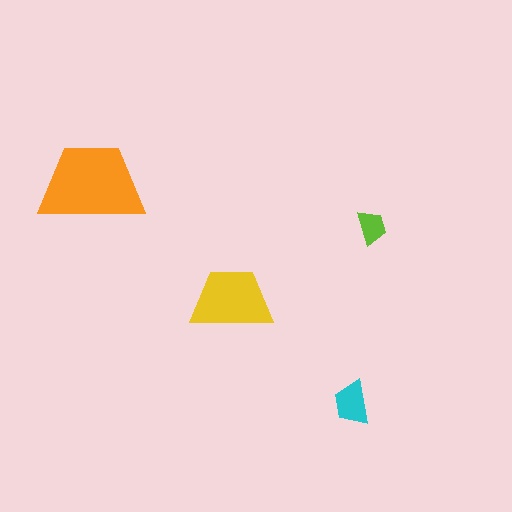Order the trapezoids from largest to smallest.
the orange one, the yellow one, the cyan one, the lime one.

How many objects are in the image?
There are 4 objects in the image.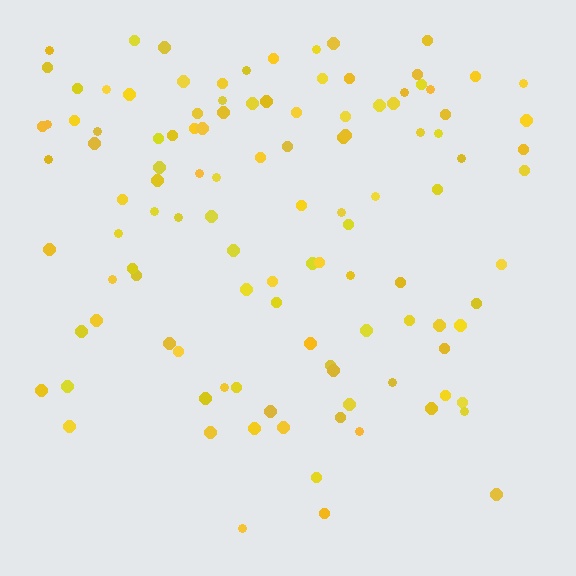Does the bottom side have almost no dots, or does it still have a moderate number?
Still a moderate number, just noticeably fewer than the top.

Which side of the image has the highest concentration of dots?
The top.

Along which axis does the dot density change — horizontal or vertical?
Vertical.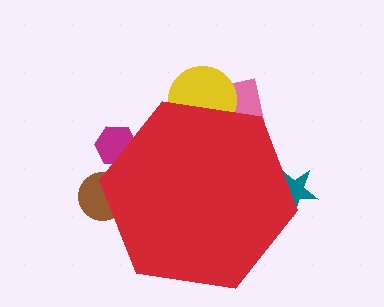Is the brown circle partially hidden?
Yes, the brown circle is partially hidden behind the red hexagon.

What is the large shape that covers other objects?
A red hexagon.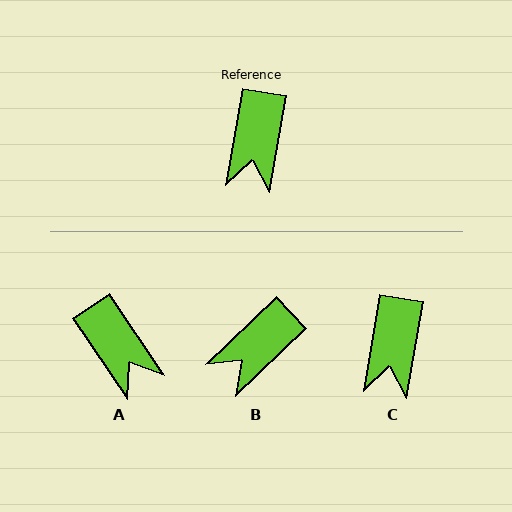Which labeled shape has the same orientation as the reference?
C.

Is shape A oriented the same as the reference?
No, it is off by about 44 degrees.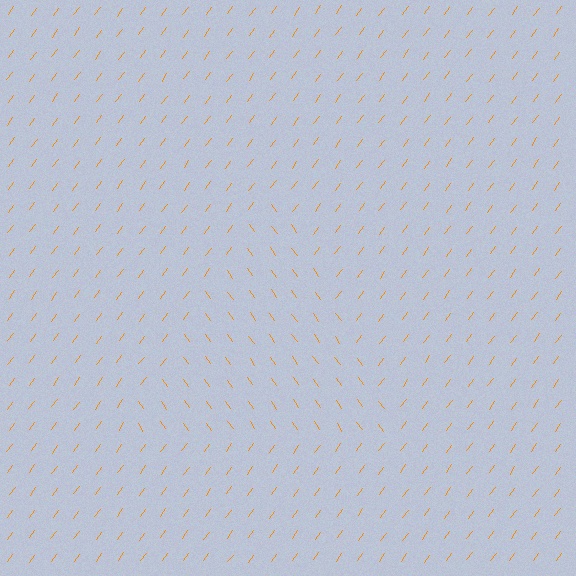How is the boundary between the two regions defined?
The boundary is defined purely by a change in line orientation (approximately 72 degrees difference). All lines are the same color and thickness.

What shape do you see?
I see a triangle.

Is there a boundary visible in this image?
Yes, there is a texture boundary formed by a change in line orientation.